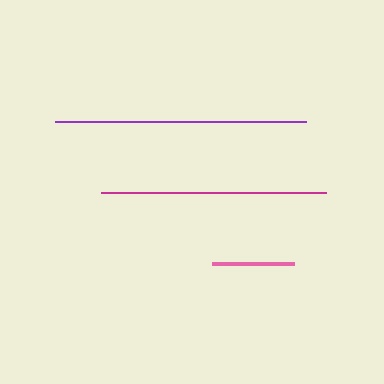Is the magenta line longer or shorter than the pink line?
The magenta line is longer than the pink line.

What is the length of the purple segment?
The purple segment is approximately 251 pixels long.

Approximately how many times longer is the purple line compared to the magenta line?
The purple line is approximately 1.1 times the length of the magenta line.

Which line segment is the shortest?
The pink line is the shortest at approximately 82 pixels.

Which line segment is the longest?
The purple line is the longest at approximately 251 pixels.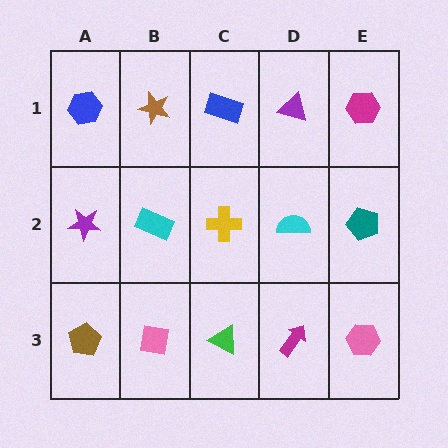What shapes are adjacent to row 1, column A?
A purple star (row 2, column A), a brown star (row 1, column B).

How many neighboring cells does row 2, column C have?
4.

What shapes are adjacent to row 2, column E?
A magenta hexagon (row 1, column E), a pink hexagon (row 3, column E), a cyan semicircle (row 2, column D).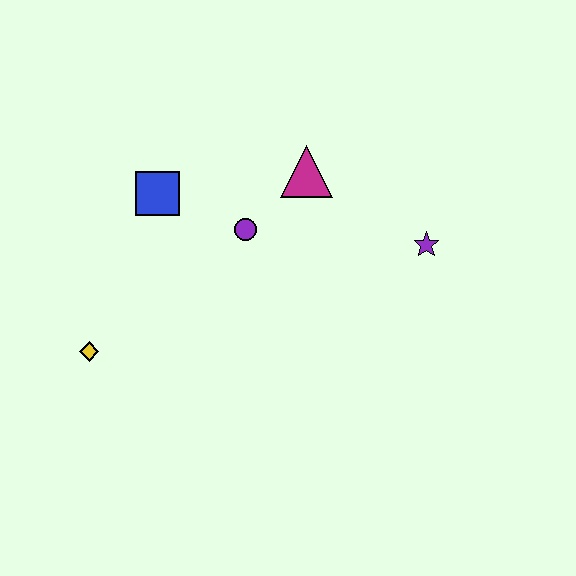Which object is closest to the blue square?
The purple circle is closest to the blue square.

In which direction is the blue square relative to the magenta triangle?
The blue square is to the left of the magenta triangle.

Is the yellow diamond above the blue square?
No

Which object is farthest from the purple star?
The yellow diamond is farthest from the purple star.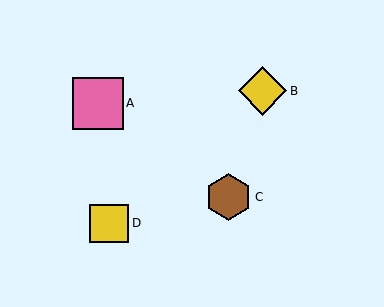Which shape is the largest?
The pink square (labeled A) is the largest.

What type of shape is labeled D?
Shape D is a yellow square.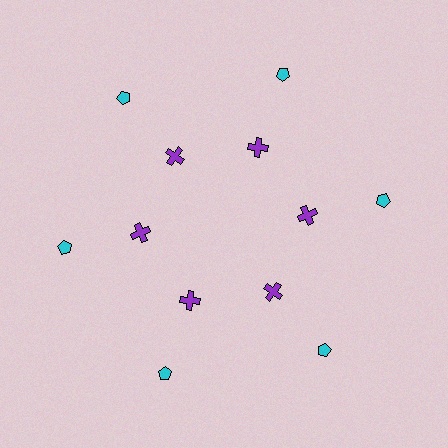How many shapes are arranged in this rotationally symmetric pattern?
There are 12 shapes, arranged in 6 groups of 2.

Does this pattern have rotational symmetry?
Yes, this pattern has 6-fold rotational symmetry. It looks the same after rotating 60 degrees around the center.